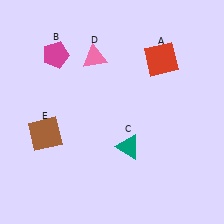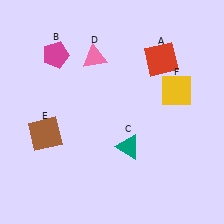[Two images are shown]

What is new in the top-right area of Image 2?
A yellow square (F) was added in the top-right area of Image 2.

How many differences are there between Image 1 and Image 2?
There is 1 difference between the two images.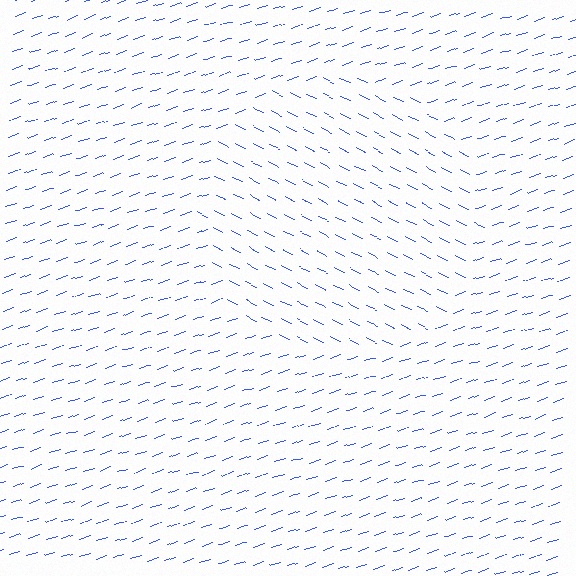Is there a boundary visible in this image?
Yes, there is a texture boundary formed by a change in line orientation.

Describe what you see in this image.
The image is filled with small blue line segments. A circle region in the image has lines oriented differently from the surrounding lines, creating a visible texture boundary.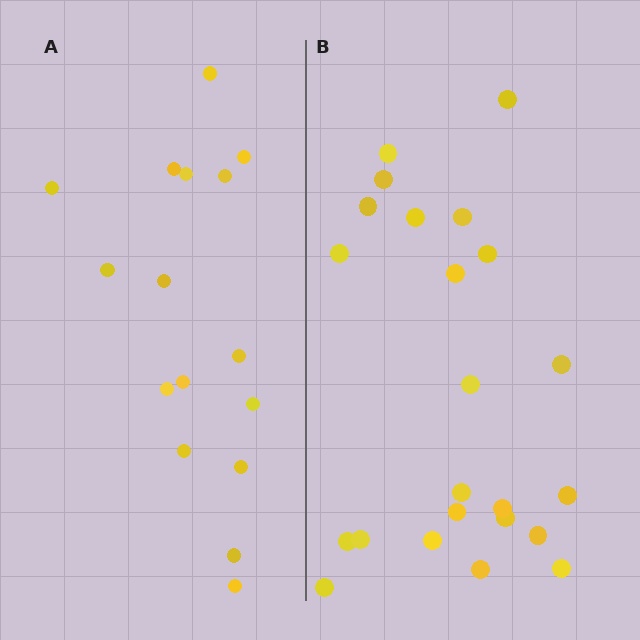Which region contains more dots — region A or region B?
Region B (the right region) has more dots.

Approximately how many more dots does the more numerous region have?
Region B has roughly 8 or so more dots than region A.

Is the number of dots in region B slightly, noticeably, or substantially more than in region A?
Region B has noticeably more, but not dramatically so. The ratio is roughly 1.4 to 1.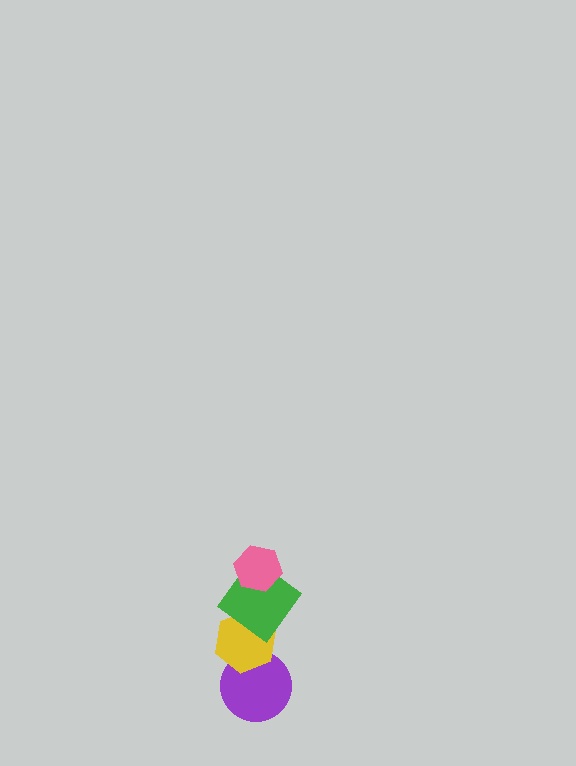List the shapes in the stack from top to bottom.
From top to bottom: the pink hexagon, the green diamond, the yellow hexagon, the purple circle.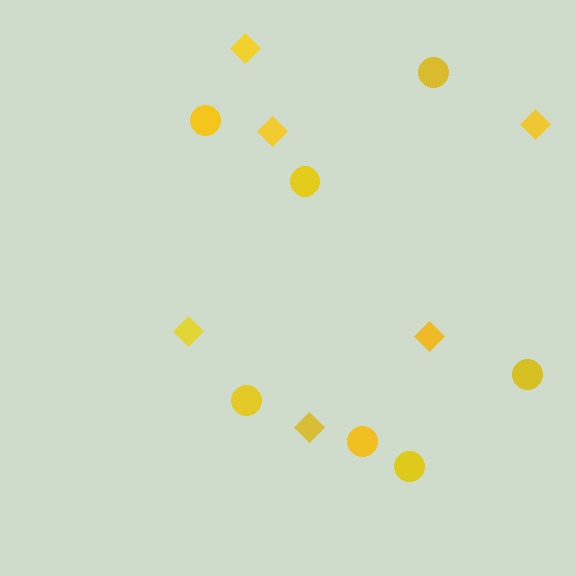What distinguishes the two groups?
There are 2 groups: one group of diamonds (6) and one group of circles (7).